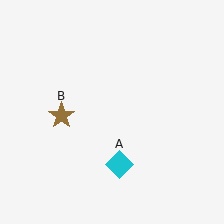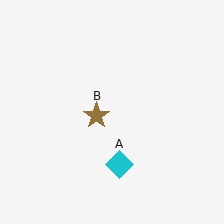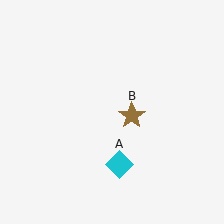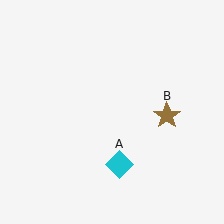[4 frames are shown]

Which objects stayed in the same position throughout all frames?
Cyan diamond (object A) remained stationary.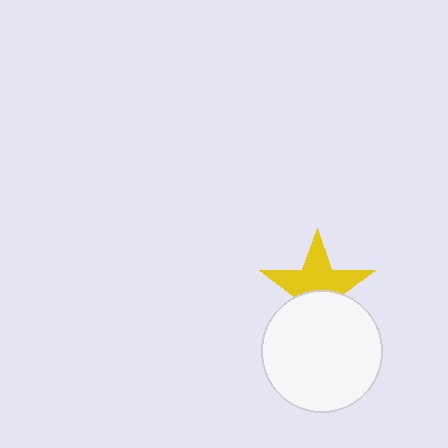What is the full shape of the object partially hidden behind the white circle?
The partially hidden object is a yellow star.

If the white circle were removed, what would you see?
You would see the complete yellow star.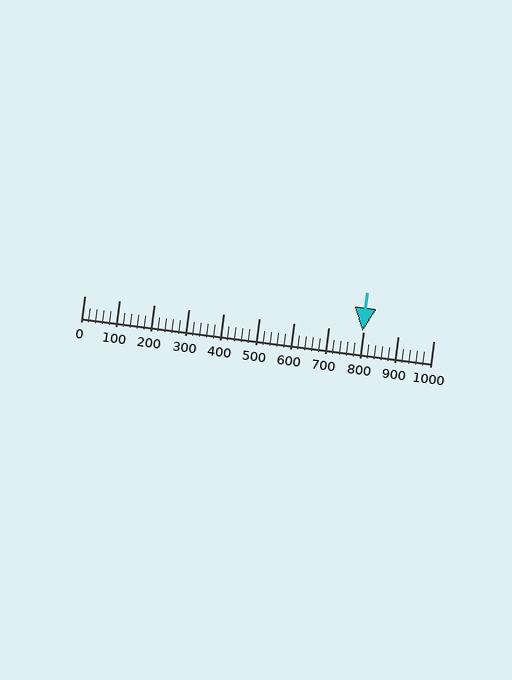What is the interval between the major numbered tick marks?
The major tick marks are spaced 100 units apart.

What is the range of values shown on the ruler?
The ruler shows values from 0 to 1000.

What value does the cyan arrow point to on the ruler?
The cyan arrow points to approximately 796.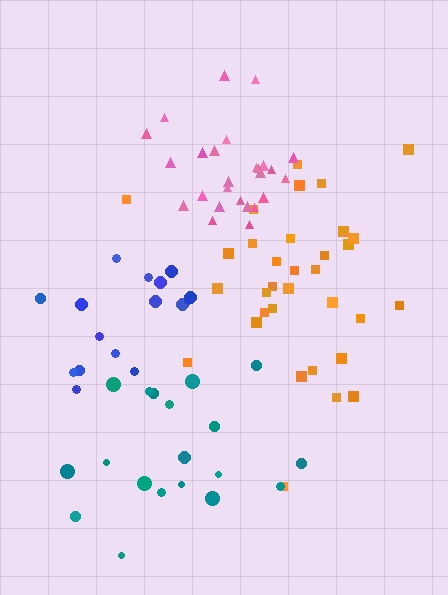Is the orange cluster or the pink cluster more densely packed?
Pink.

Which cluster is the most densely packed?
Pink.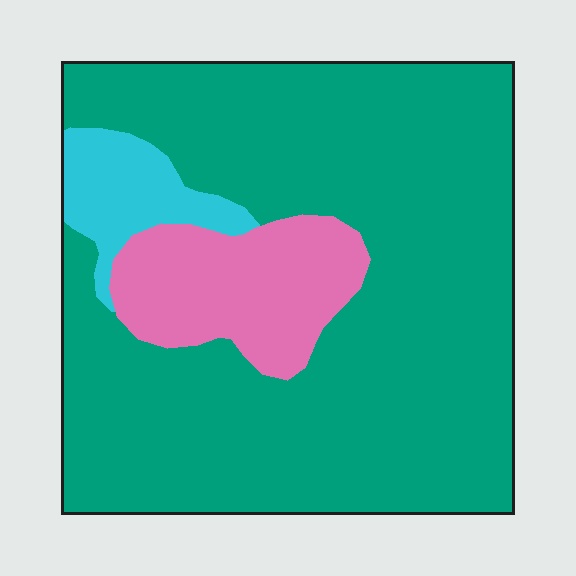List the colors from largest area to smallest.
From largest to smallest: teal, pink, cyan.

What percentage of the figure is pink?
Pink covers 14% of the figure.